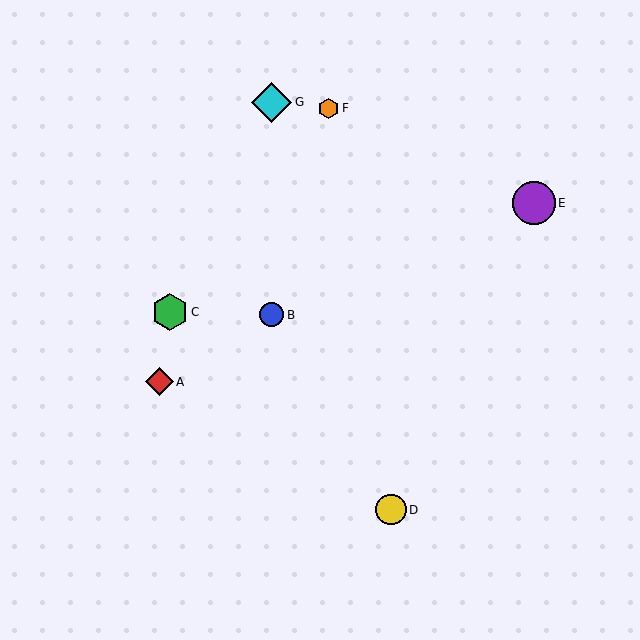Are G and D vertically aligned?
No, G is at x≈272 and D is at x≈391.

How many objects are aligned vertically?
2 objects (B, G) are aligned vertically.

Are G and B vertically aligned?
Yes, both are at x≈272.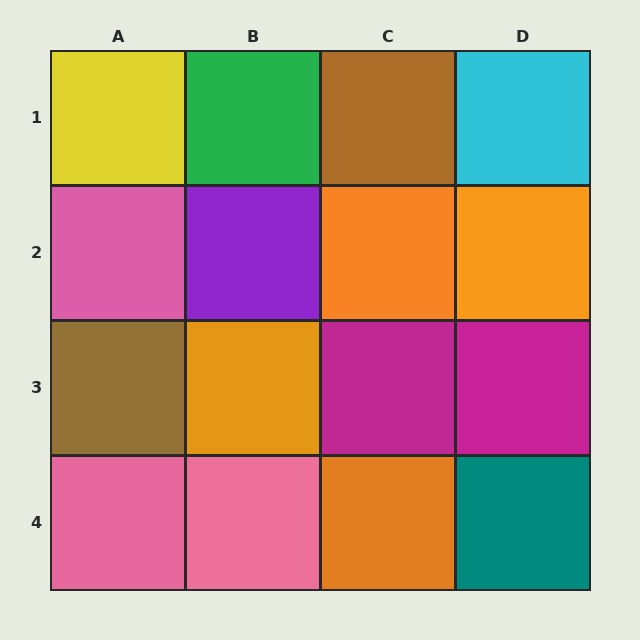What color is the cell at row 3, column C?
Magenta.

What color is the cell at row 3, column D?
Magenta.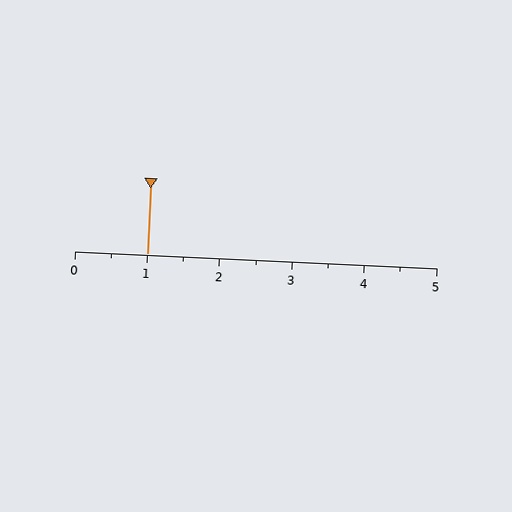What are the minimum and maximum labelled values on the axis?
The axis runs from 0 to 5.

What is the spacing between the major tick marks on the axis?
The major ticks are spaced 1 apart.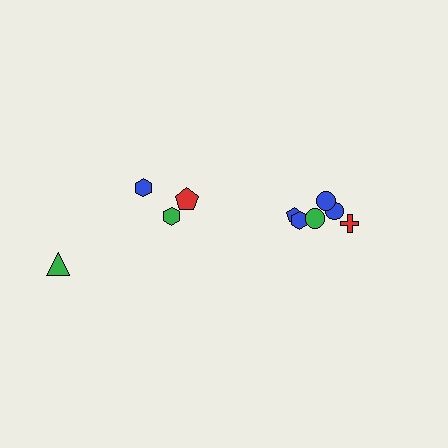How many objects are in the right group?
There are 6 objects.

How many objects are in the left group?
There are 4 objects.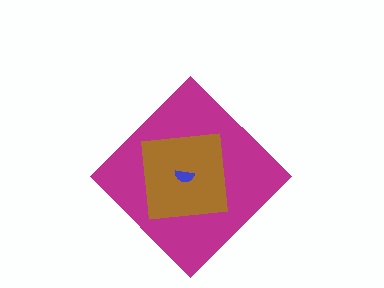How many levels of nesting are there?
3.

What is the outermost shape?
The magenta diamond.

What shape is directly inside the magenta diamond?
The brown square.